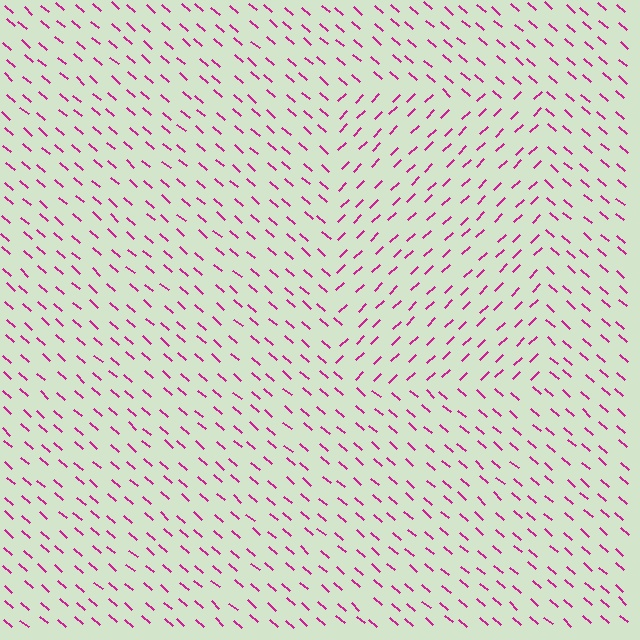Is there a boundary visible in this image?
Yes, there is a texture boundary formed by a change in line orientation.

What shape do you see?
I see a rectangle.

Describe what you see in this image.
The image is filled with small magenta line segments. A rectangle region in the image has lines oriented differently from the surrounding lines, creating a visible texture boundary.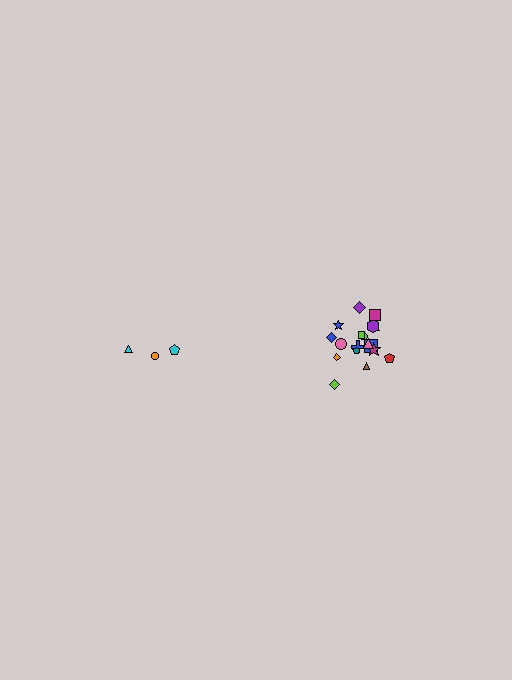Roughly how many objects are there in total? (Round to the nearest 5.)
Roughly 20 objects in total.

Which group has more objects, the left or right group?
The right group.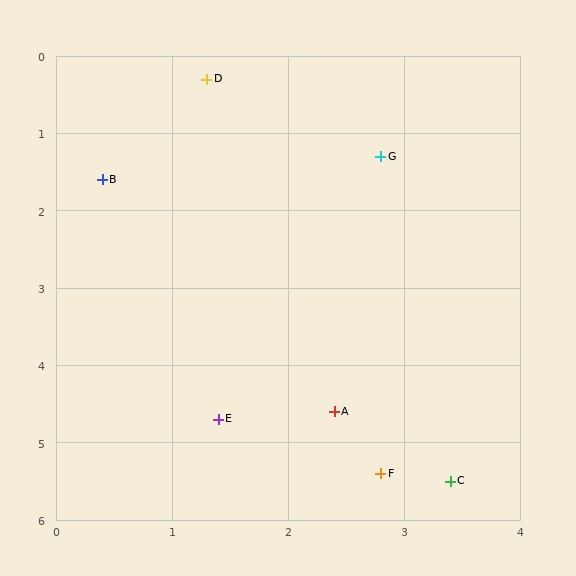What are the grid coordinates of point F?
Point F is at approximately (2.8, 5.4).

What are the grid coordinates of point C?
Point C is at approximately (3.4, 5.5).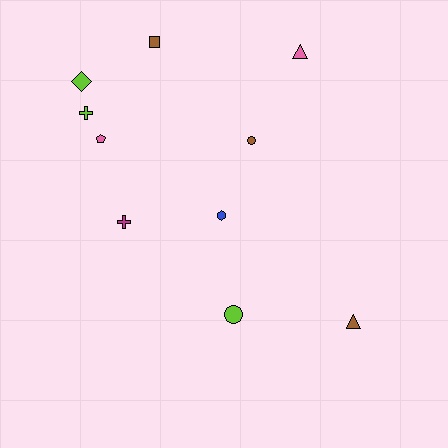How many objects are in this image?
There are 10 objects.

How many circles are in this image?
There are 2 circles.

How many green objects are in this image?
There are no green objects.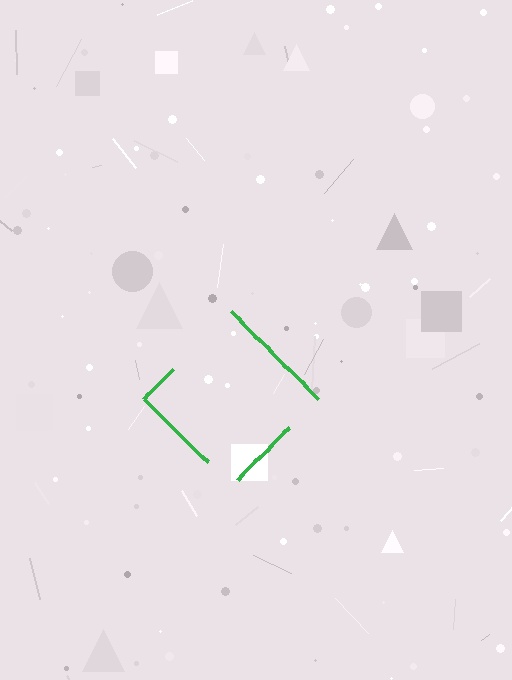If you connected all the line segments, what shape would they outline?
They would outline a diamond.